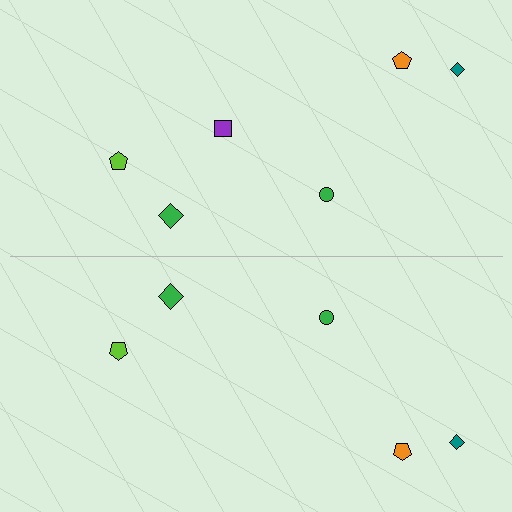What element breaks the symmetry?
A purple square is missing from the bottom side.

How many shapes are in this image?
There are 11 shapes in this image.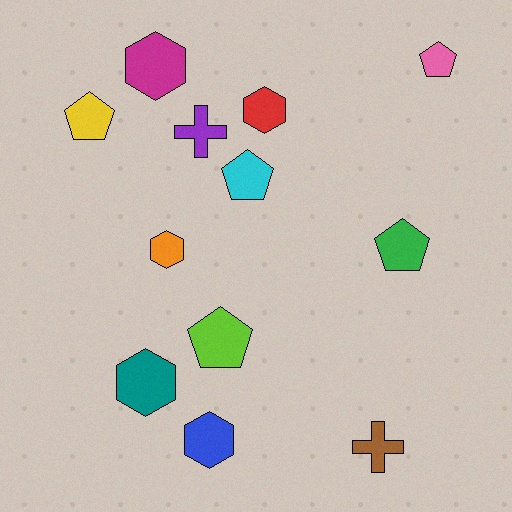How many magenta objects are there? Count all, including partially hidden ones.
There is 1 magenta object.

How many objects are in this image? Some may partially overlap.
There are 12 objects.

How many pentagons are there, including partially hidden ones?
There are 5 pentagons.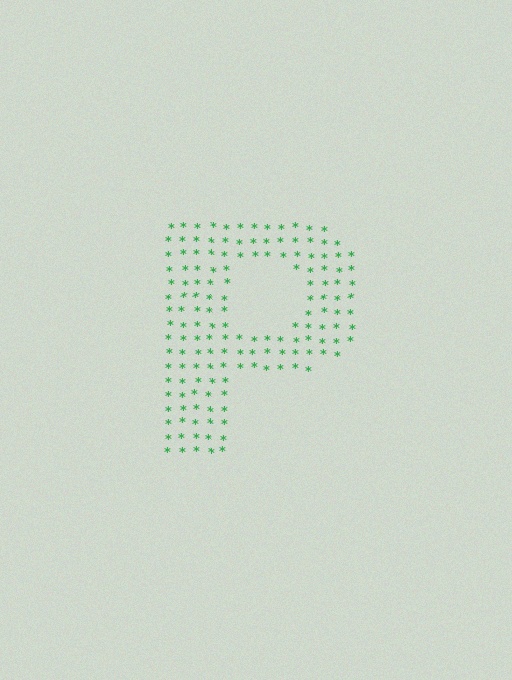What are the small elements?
The small elements are asterisks.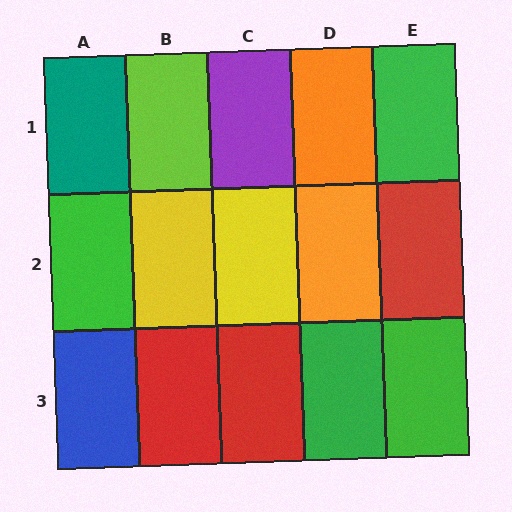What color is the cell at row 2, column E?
Red.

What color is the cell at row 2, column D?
Orange.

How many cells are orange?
2 cells are orange.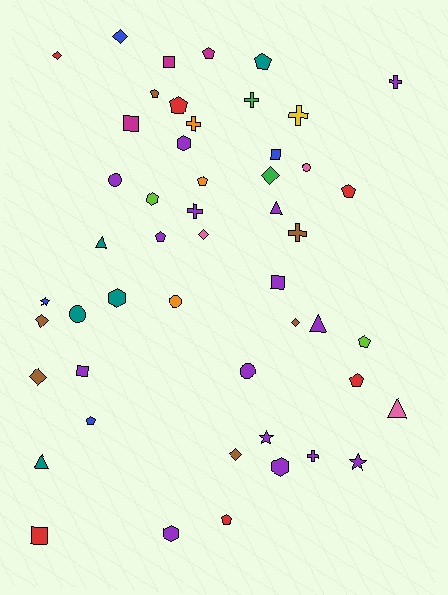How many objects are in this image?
There are 50 objects.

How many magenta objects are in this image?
There are 3 magenta objects.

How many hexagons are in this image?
There are 5 hexagons.